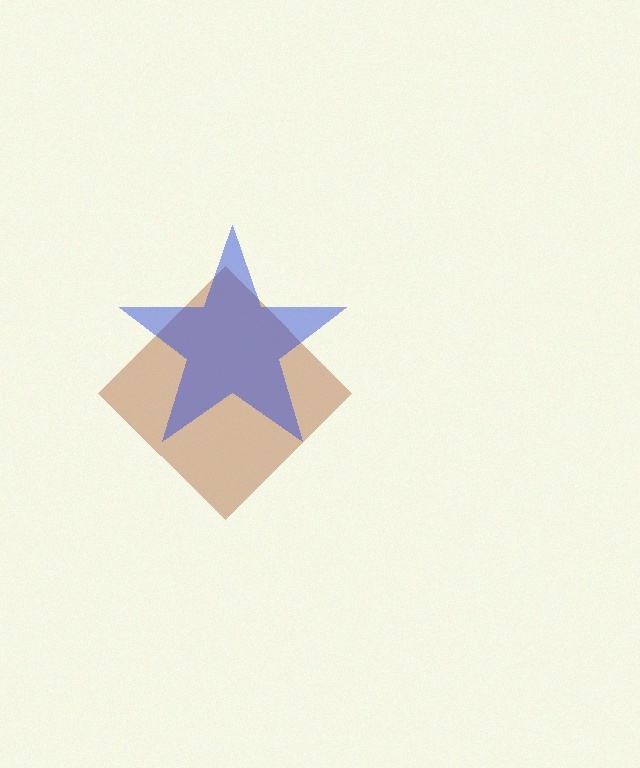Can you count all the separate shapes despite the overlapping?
Yes, there are 2 separate shapes.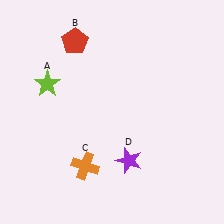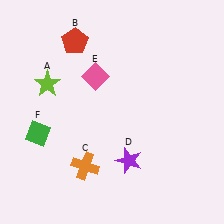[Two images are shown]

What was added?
A pink diamond (E), a green diamond (F) were added in Image 2.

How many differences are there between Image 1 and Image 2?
There are 2 differences between the two images.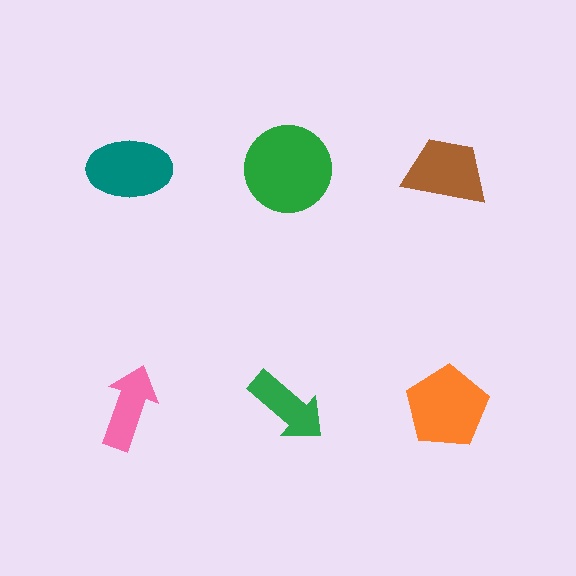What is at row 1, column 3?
A brown trapezoid.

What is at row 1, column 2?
A green circle.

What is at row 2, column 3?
An orange pentagon.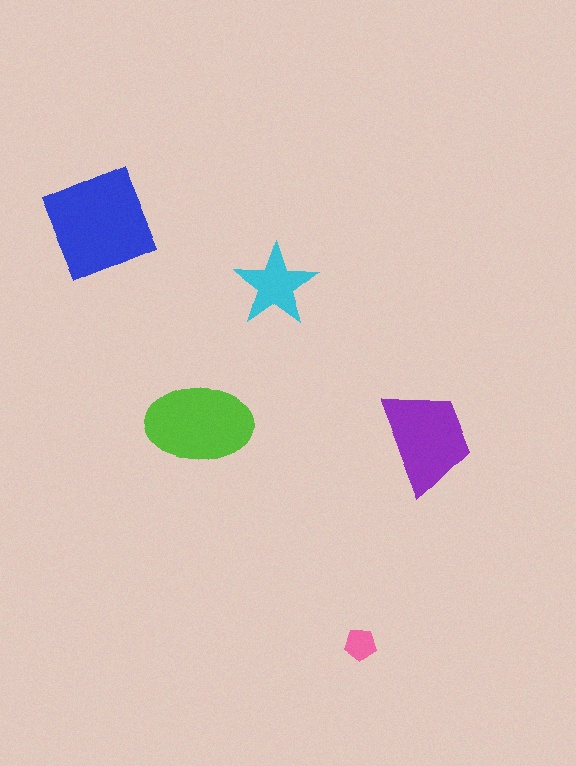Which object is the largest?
The blue square.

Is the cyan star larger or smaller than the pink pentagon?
Larger.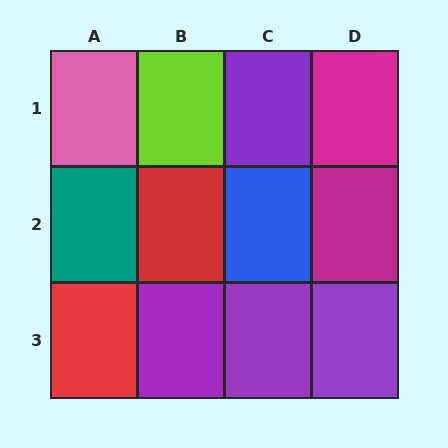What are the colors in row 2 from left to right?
Teal, red, blue, magenta.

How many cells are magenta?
2 cells are magenta.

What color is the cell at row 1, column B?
Lime.